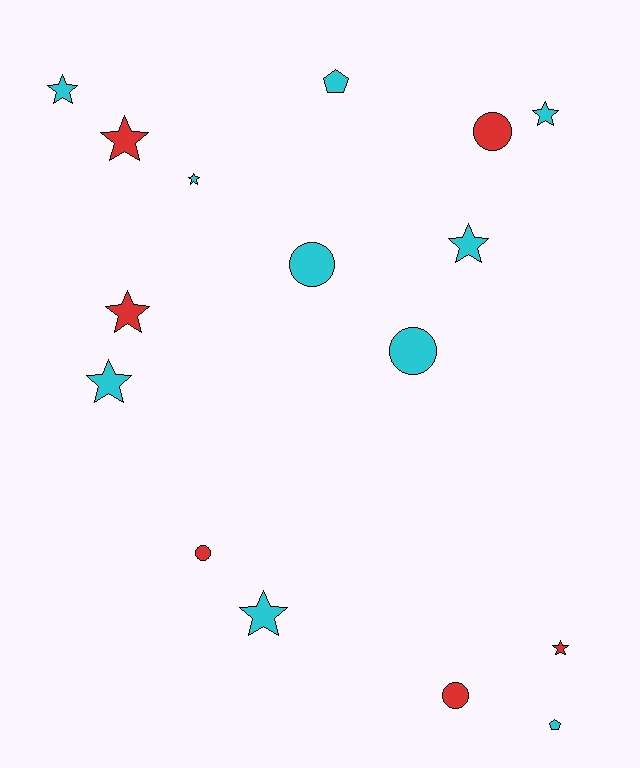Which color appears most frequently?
Cyan, with 10 objects.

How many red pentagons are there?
There are no red pentagons.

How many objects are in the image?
There are 16 objects.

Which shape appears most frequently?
Star, with 9 objects.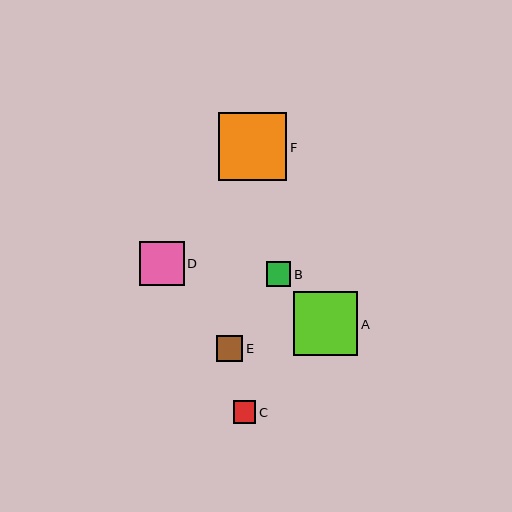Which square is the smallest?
Square C is the smallest with a size of approximately 22 pixels.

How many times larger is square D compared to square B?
Square D is approximately 1.8 times the size of square B.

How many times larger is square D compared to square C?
Square D is approximately 2.0 times the size of square C.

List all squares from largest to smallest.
From largest to smallest: F, A, D, E, B, C.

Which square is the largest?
Square F is the largest with a size of approximately 68 pixels.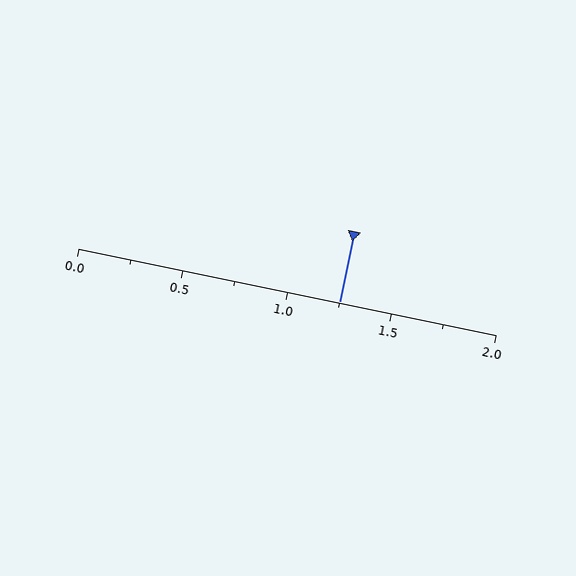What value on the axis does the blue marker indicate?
The marker indicates approximately 1.25.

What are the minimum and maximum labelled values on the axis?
The axis runs from 0.0 to 2.0.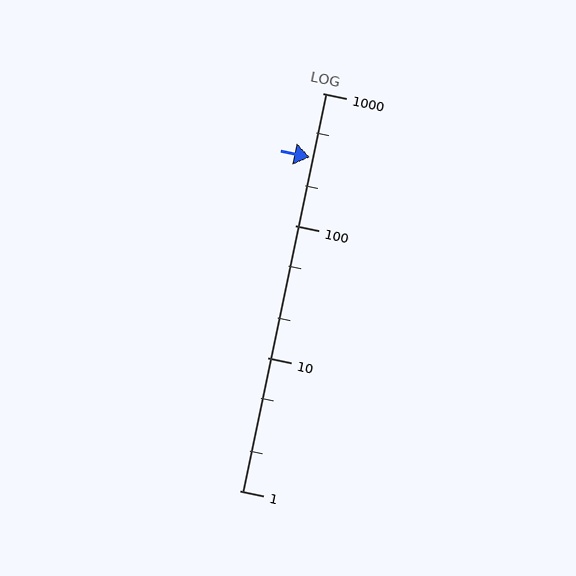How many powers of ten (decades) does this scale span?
The scale spans 3 decades, from 1 to 1000.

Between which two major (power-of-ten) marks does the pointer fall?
The pointer is between 100 and 1000.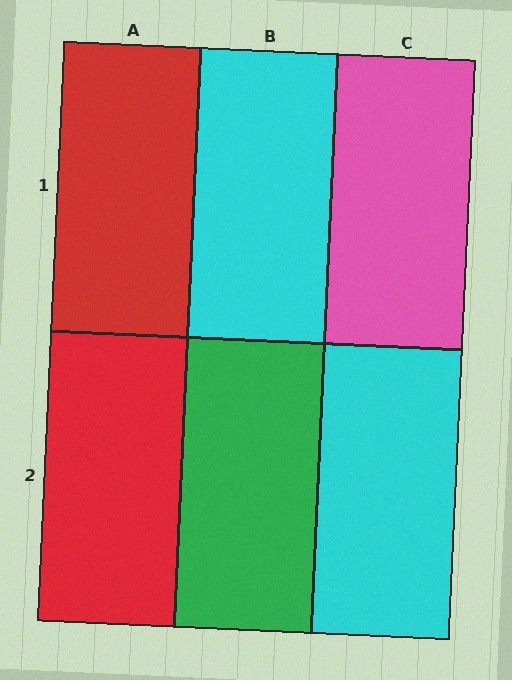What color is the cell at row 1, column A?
Red.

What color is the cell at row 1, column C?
Pink.